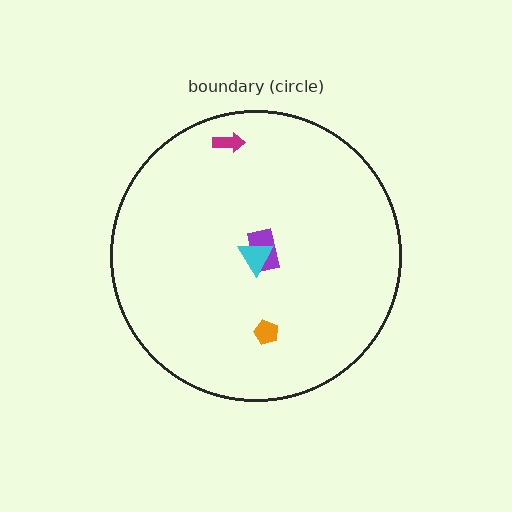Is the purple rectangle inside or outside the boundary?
Inside.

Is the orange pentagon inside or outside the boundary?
Inside.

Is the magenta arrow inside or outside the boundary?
Inside.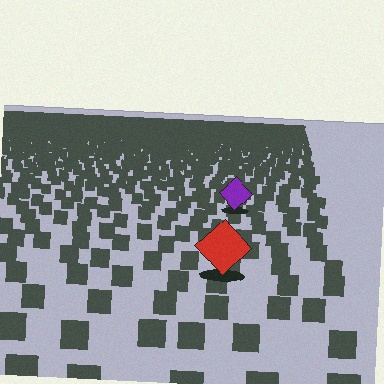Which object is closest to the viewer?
The red diamond is closest. The texture marks near it are larger and more spread out.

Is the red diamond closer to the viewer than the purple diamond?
Yes. The red diamond is closer — you can tell from the texture gradient: the ground texture is coarser near it.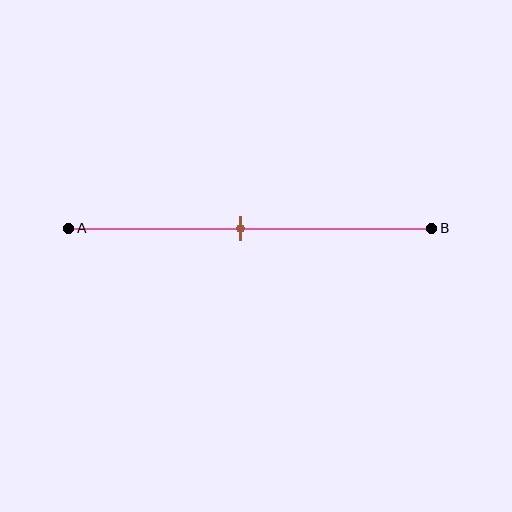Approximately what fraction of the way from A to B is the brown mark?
The brown mark is approximately 45% of the way from A to B.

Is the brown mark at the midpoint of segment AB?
Yes, the mark is approximately at the midpoint.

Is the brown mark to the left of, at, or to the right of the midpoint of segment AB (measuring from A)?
The brown mark is approximately at the midpoint of segment AB.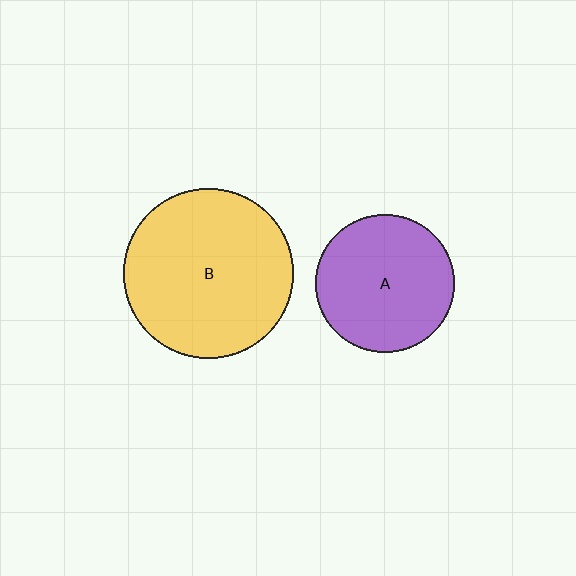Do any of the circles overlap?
No, none of the circles overlap.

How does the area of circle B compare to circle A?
Approximately 1.5 times.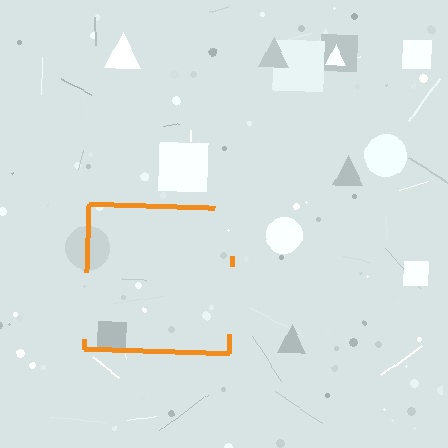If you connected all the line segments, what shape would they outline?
They would outline a square.